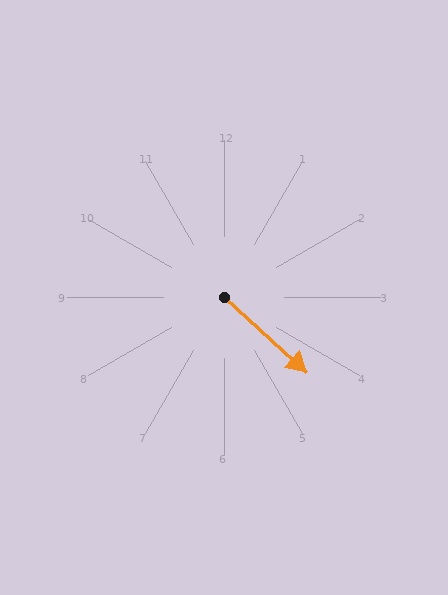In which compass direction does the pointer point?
Southeast.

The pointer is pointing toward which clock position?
Roughly 4 o'clock.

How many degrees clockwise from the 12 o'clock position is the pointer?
Approximately 132 degrees.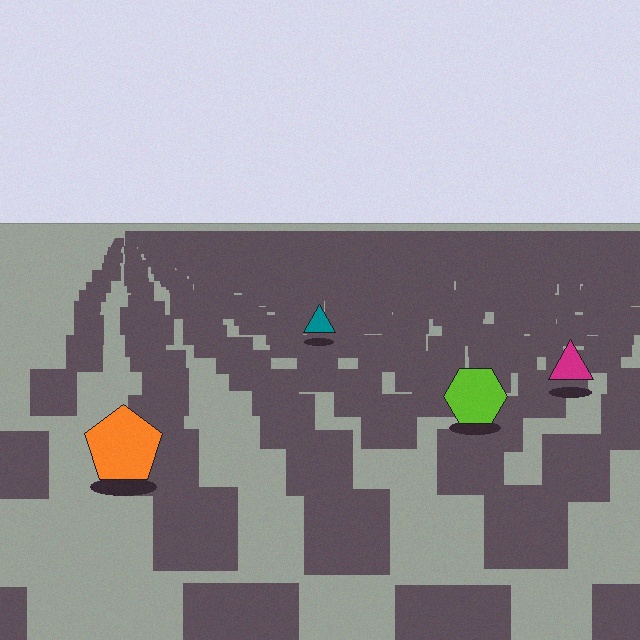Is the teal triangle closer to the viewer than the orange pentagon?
No. The orange pentagon is closer — you can tell from the texture gradient: the ground texture is coarser near it.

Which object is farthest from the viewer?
The teal triangle is farthest from the viewer. It appears smaller and the ground texture around it is denser.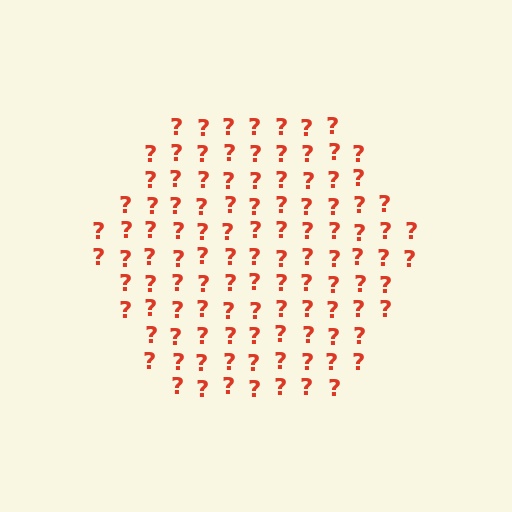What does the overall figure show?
The overall figure shows a hexagon.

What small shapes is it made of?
It is made of small question marks.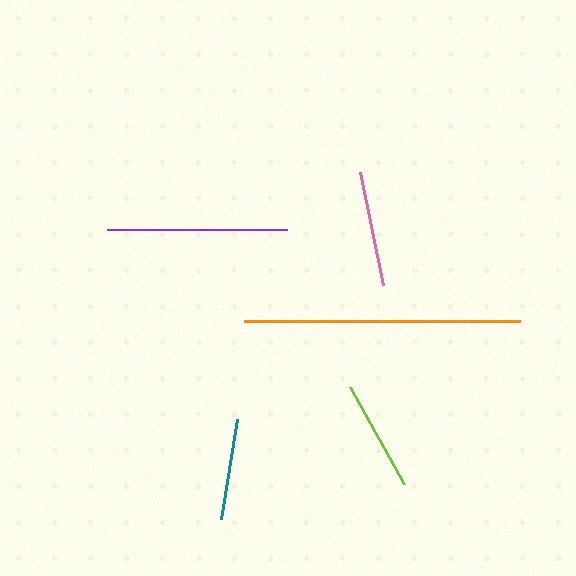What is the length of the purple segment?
The purple segment is approximately 180 pixels long.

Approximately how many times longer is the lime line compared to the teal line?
The lime line is approximately 1.1 times the length of the teal line.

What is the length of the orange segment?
The orange segment is approximately 276 pixels long.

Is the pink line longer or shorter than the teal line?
The pink line is longer than the teal line.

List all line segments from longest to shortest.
From longest to shortest: orange, purple, pink, lime, teal.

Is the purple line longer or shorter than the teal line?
The purple line is longer than the teal line.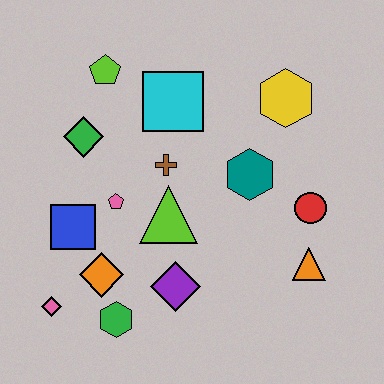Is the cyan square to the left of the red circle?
Yes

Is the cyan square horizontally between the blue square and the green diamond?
No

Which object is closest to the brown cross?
The lime triangle is closest to the brown cross.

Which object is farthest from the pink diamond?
The yellow hexagon is farthest from the pink diamond.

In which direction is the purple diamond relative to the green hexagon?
The purple diamond is to the right of the green hexagon.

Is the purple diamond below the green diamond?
Yes